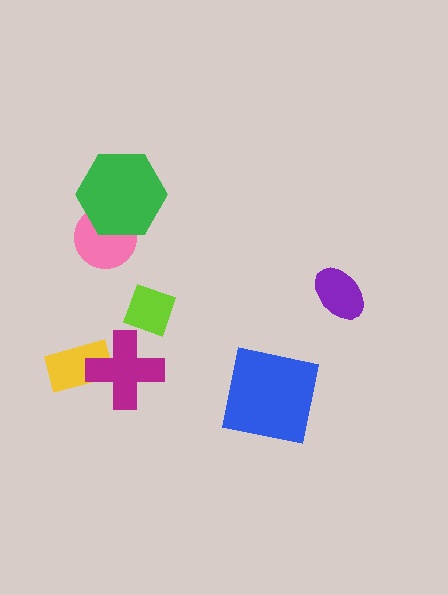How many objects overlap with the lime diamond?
0 objects overlap with the lime diamond.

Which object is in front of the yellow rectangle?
The magenta cross is in front of the yellow rectangle.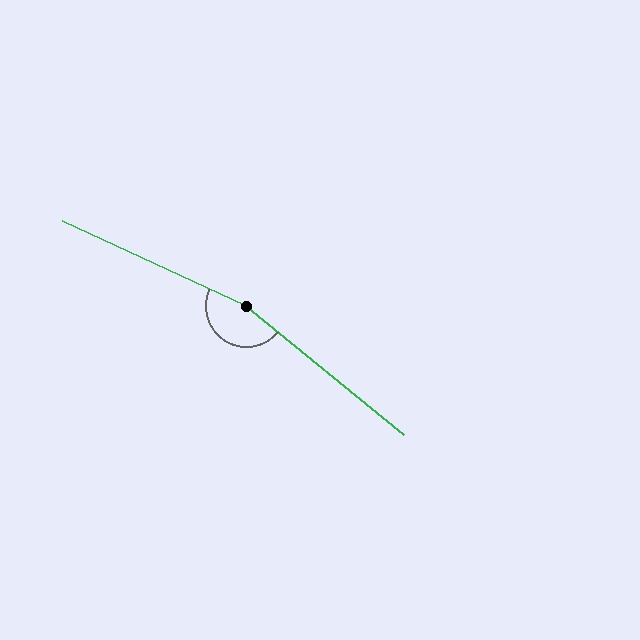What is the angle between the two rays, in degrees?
Approximately 165 degrees.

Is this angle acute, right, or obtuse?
It is obtuse.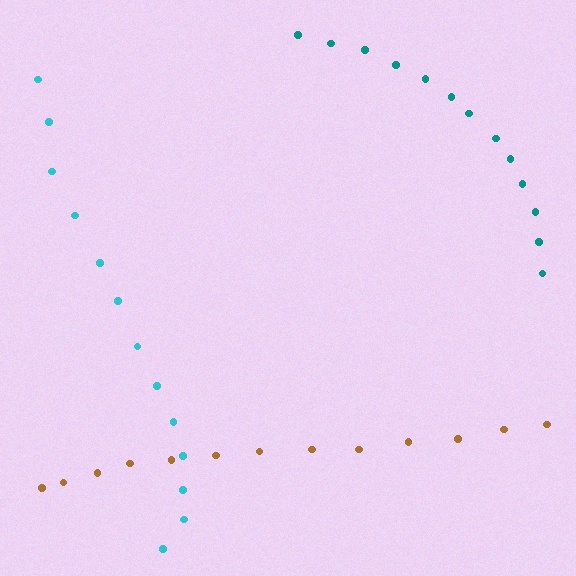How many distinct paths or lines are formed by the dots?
There are 3 distinct paths.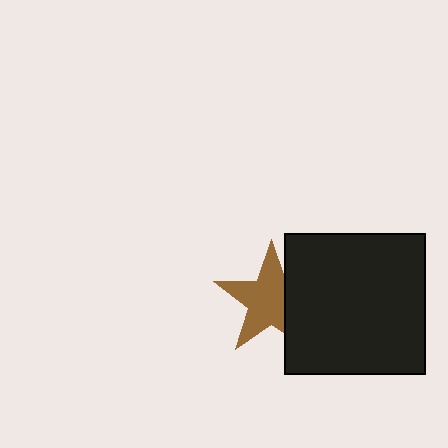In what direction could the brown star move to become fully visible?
The brown star could move left. That would shift it out from behind the black square entirely.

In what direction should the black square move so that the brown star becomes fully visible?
The black square should move right. That is the shortest direction to clear the overlap and leave the brown star fully visible.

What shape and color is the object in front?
The object in front is a black square.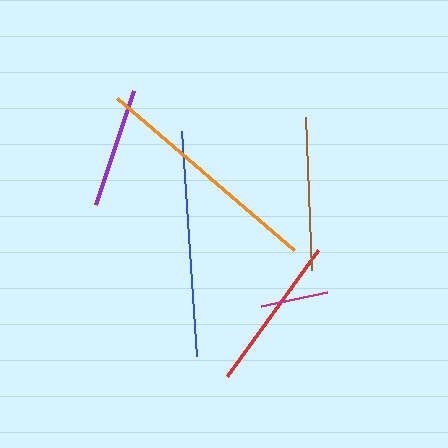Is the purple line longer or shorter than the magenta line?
The purple line is longer than the magenta line.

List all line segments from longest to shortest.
From longest to shortest: orange, blue, red, brown, purple, magenta.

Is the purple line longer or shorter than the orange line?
The orange line is longer than the purple line.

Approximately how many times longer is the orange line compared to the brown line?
The orange line is approximately 1.5 times the length of the brown line.